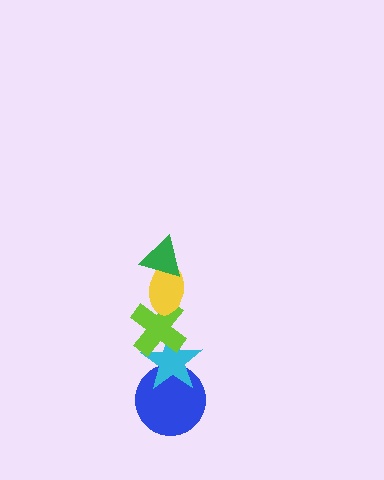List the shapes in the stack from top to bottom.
From top to bottom: the green triangle, the yellow ellipse, the lime cross, the cyan star, the blue circle.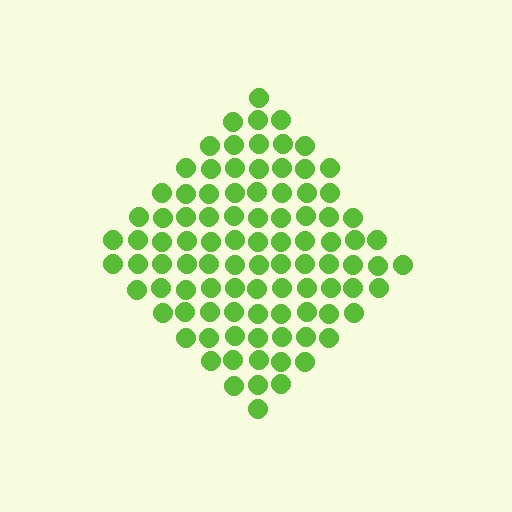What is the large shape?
The large shape is a diamond.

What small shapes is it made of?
It is made of small circles.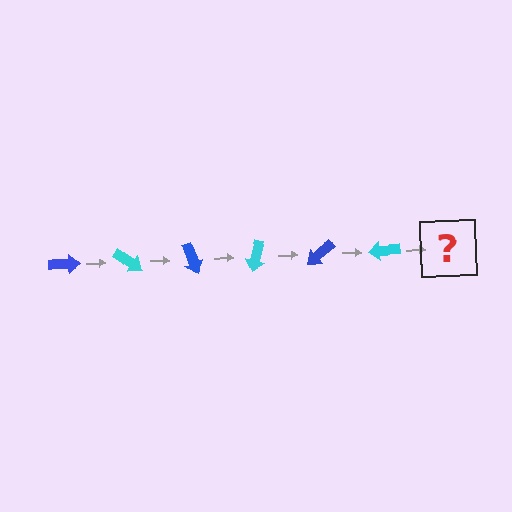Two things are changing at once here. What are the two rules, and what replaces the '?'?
The two rules are that it rotates 35 degrees each step and the color cycles through blue and cyan. The '?' should be a blue arrow, rotated 210 degrees from the start.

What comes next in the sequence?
The next element should be a blue arrow, rotated 210 degrees from the start.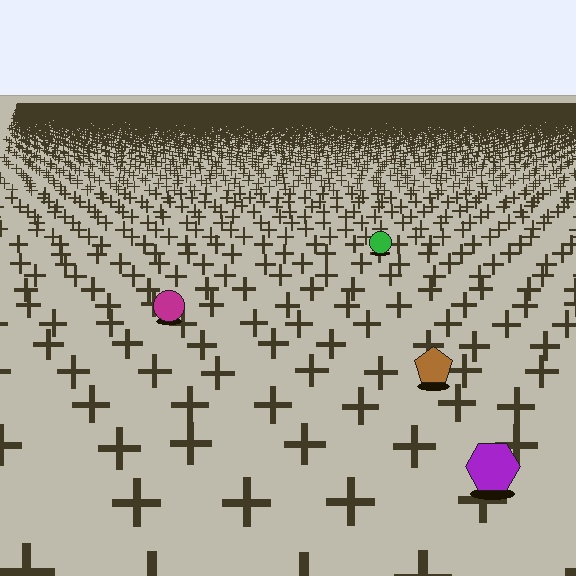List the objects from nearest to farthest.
From nearest to farthest: the purple hexagon, the brown pentagon, the magenta circle, the green circle.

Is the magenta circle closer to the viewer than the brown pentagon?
No. The brown pentagon is closer — you can tell from the texture gradient: the ground texture is coarser near it.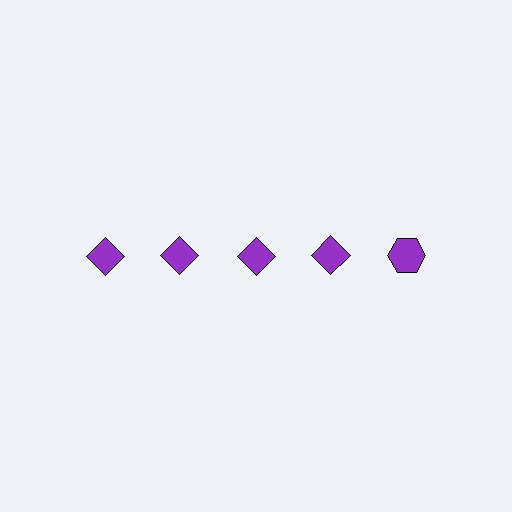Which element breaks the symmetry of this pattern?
The purple hexagon in the top row, rightmost column breaks the symmetry. All other shapes are purple diamonds.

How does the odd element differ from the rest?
It has a different shape: hexagon instead of diamond.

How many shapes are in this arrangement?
There are 5 shapes arranged in a grid pattern.